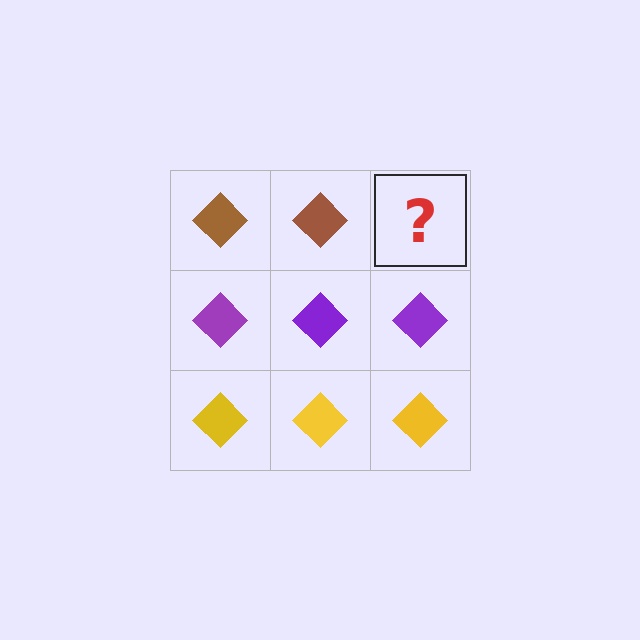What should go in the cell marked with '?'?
The missing cell should contain a brown diamond.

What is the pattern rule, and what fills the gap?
The rule is that each row has a consistent color. The gap should be filled with a brown diamond.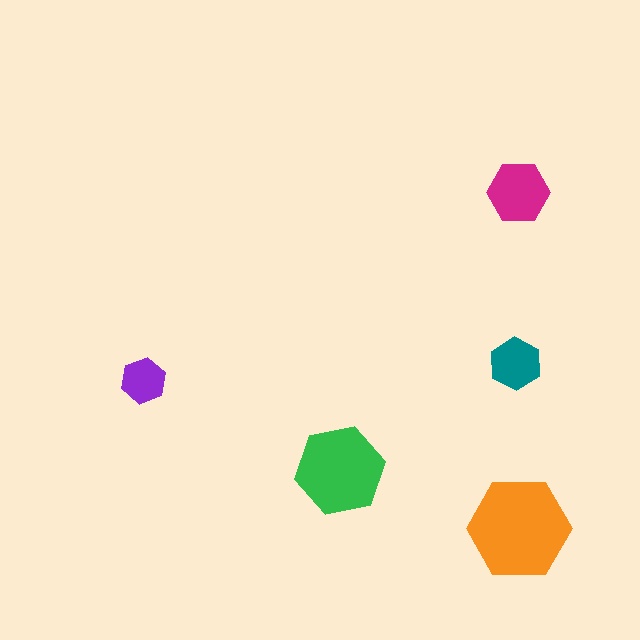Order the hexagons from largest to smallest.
the orange one, the green one, the magenta one, the teal one, the purple one.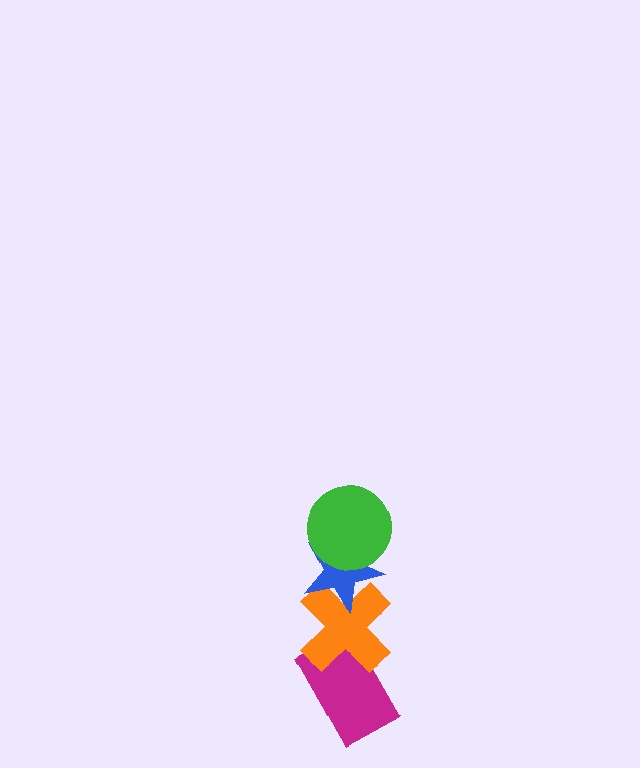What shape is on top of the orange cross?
The blue star is on top of the orange cross.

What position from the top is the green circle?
The green circle is 1st from the top.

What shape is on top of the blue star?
The green circle is on top of the blue star.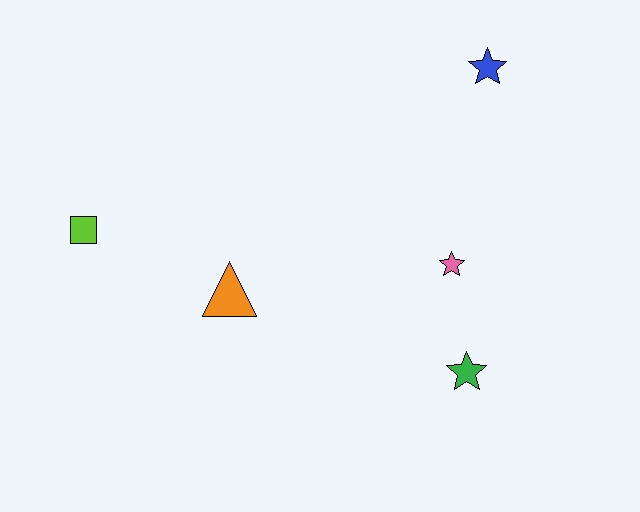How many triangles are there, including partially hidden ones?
There is 1 triangle.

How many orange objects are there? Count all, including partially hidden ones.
There is 1 orange object.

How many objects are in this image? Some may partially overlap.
There are 5 objects.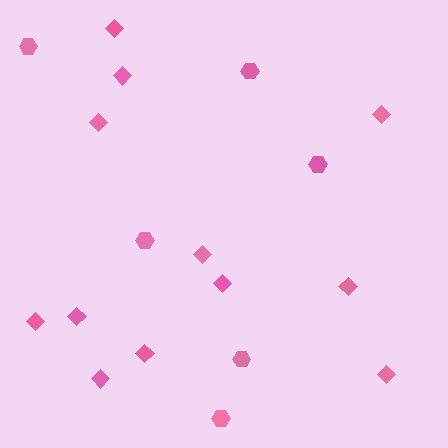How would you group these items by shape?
There are 2 groups: one group of hexagons (6) and one group of diamonds (12).